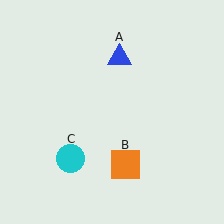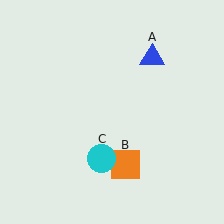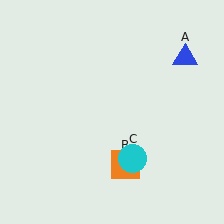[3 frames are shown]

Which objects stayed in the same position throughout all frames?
Orange square (object B) remained stationary.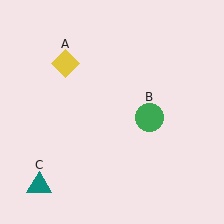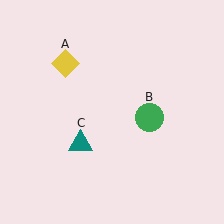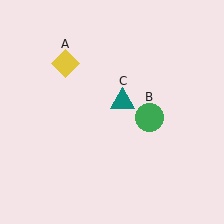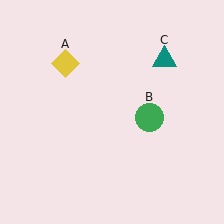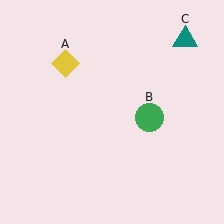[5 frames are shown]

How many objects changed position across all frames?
1 object changed position: teal triangle (object C).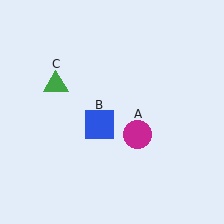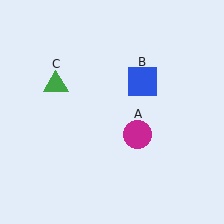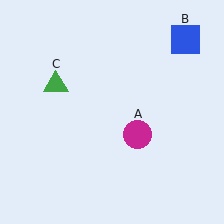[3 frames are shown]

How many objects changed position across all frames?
1 object changed position: blue square (object B).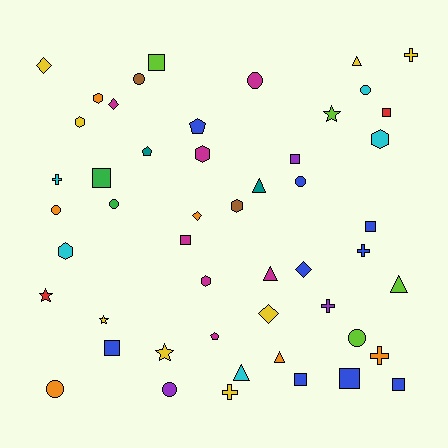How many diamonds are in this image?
There are 5 diamonds.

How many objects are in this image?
There are 50 objects.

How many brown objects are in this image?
There are 2 brown objects.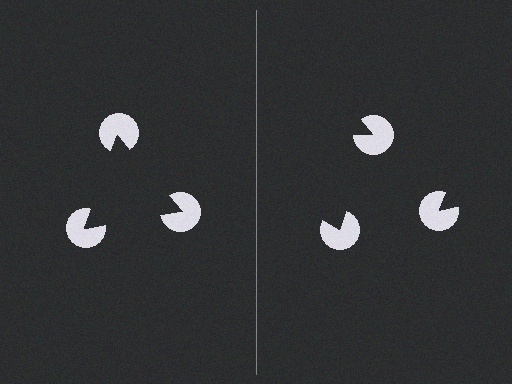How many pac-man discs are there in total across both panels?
6 — 3 on each side.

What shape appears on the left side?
An illusory triangle.